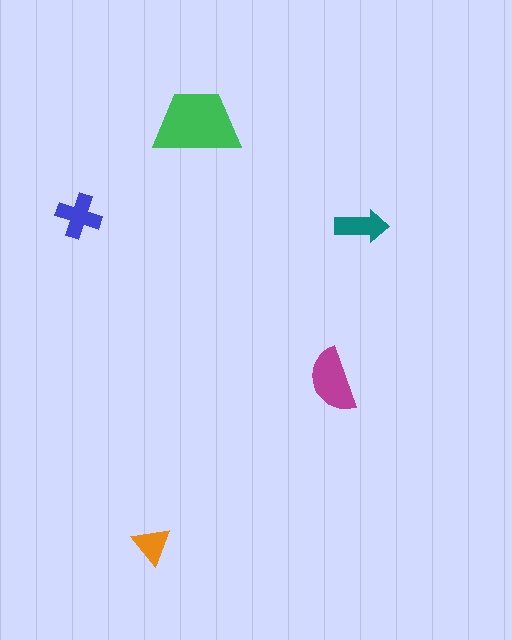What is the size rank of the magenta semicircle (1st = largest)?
2nd.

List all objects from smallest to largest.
The orange triangle, the teal arrow, the blue cross, the magenta semicircle, the green trapezoid.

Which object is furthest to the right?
The teal arrow is rightmost.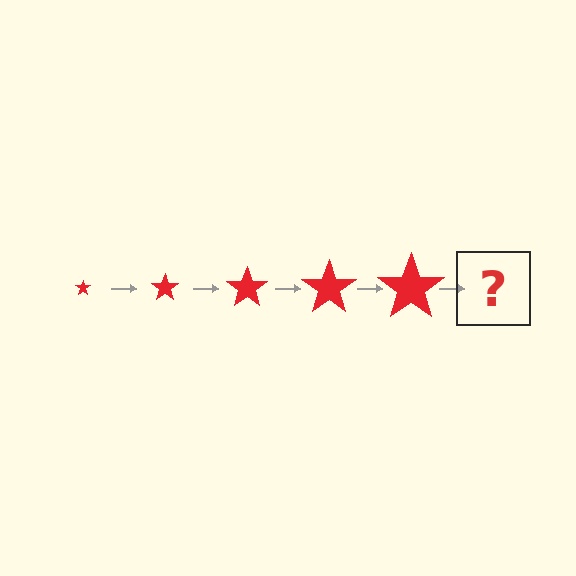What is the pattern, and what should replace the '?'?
The pattern is that the star gets progressively larger each step. The '?' should be a red star, larger than the previous one.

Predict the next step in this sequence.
The next step is a red star, larger than the previous one.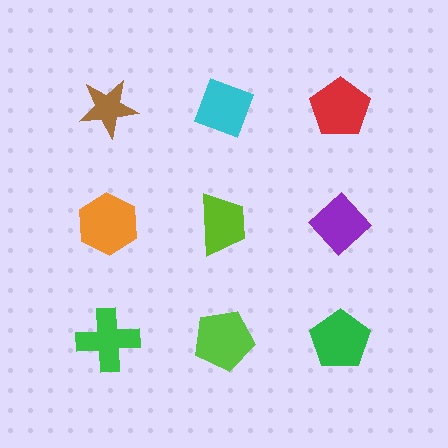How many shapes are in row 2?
3 shapes.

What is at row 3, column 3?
A green pentagon.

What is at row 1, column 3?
A red pentagon.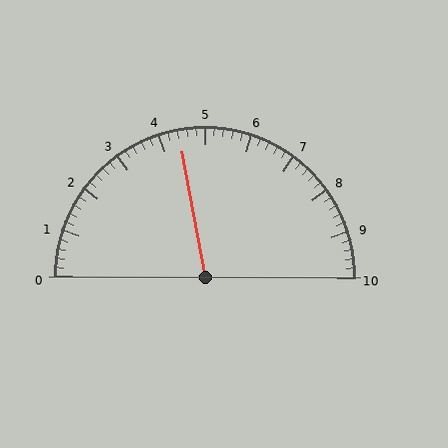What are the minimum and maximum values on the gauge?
The gauge ranges from 0 to 10.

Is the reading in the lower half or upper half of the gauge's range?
The reading is in the lower half of the range (0 to 10).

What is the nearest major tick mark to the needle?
The nearest major tick mark is 4.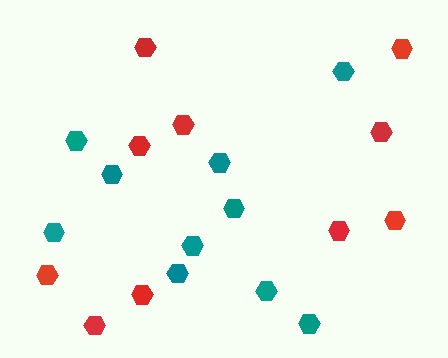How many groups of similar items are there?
There are 2 groups: one group of red hexagons (10) and one group of teal hexagons (10).